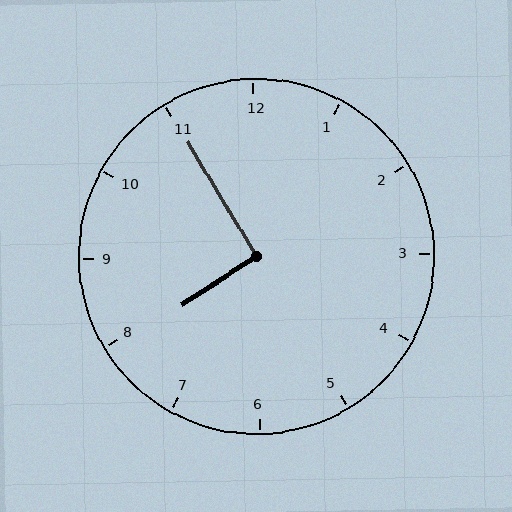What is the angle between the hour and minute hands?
Approximately 92 degrees.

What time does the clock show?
7:55.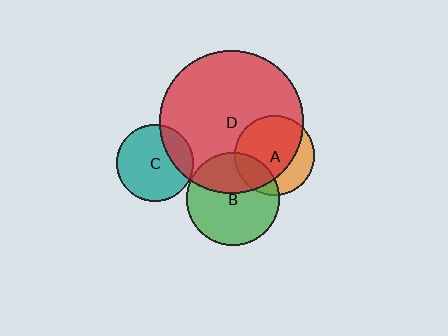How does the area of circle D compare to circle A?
Approximately 3.2 times.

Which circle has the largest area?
Circle D (red).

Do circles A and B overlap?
Yes.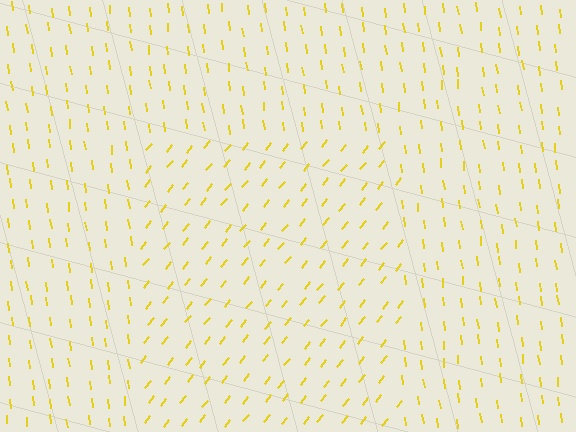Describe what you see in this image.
The image is filled with small yellow line segments. A rectangle region in the image has lines oriented differently from the surrounding lines, creating a visible texture boundary.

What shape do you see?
I see a rectangle.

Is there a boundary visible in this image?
Yes, there is a texture boundary formed by a change in line orientation.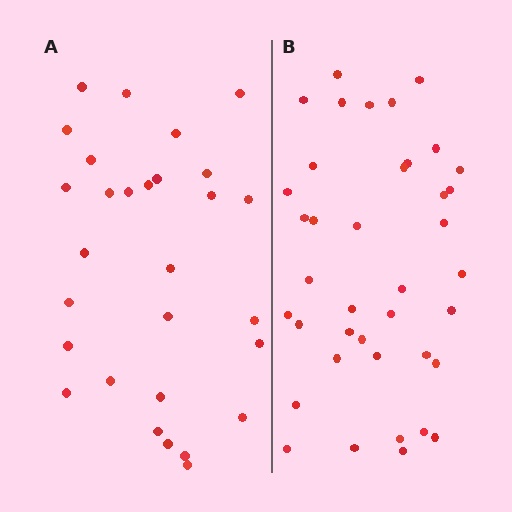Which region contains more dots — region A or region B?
Region B (the right region) has more dots.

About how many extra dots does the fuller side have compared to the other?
Region B has roughly 10 or so more dots than region A.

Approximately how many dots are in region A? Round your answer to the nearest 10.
About 30 dots. (The exact count is 29, which rounds to 30.)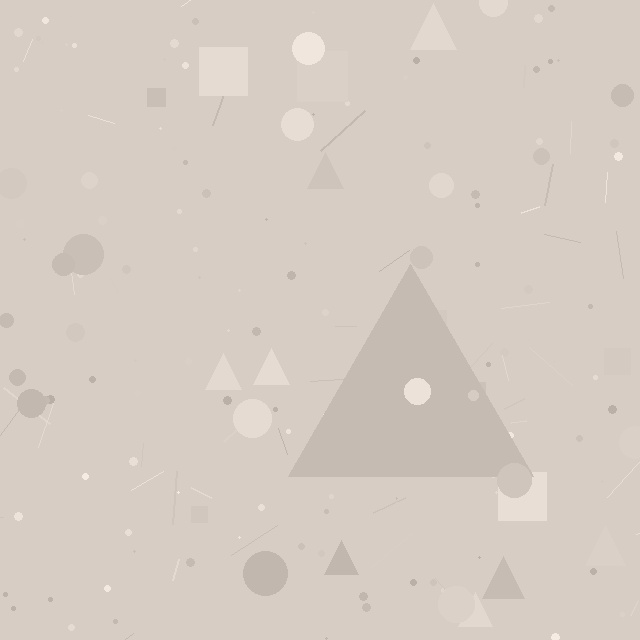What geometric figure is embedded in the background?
A triangle is embedded in the background.